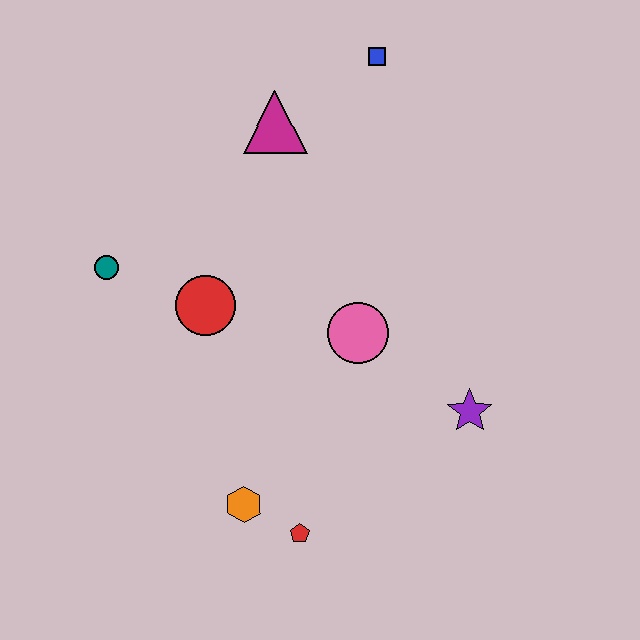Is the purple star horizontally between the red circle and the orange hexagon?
No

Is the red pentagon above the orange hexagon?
No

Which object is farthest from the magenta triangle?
The red pentagon is farthest from the magenta triangle.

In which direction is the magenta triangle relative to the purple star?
The magenta triangle is above the purple star.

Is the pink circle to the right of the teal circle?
Yes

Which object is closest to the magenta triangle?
The blue square is closest to the magenta triangle.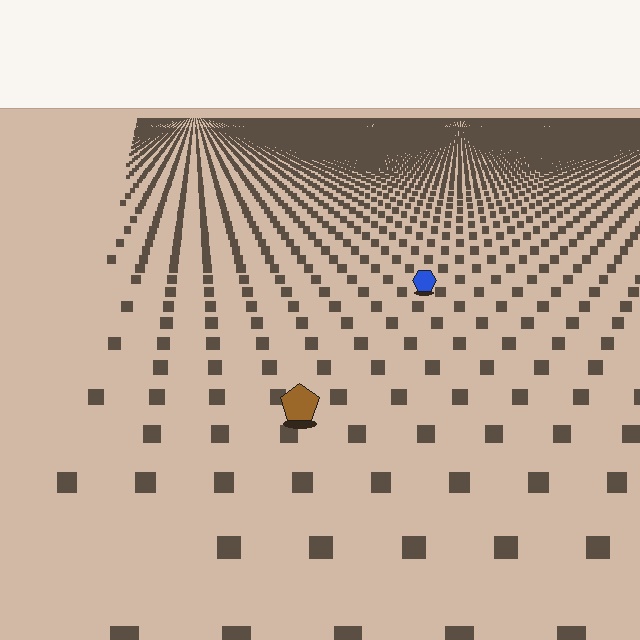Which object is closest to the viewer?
The brown pentagon is closest. The texture marks near it are larger and more spread out.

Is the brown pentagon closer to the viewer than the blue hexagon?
Yes. The brown pentagon is closer — you can tell from the texture gradient: the ground texture is coarser near it.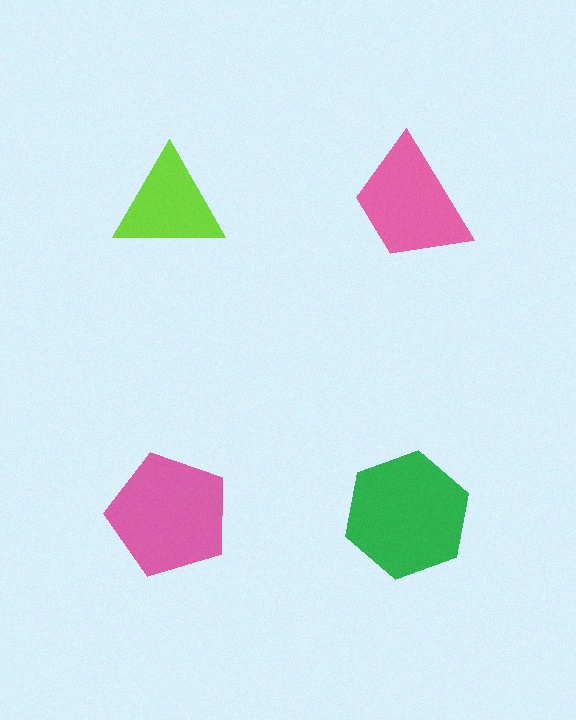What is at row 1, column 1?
A lime triangle.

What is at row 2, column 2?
A green hexagon.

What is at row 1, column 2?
A pink trapezoid.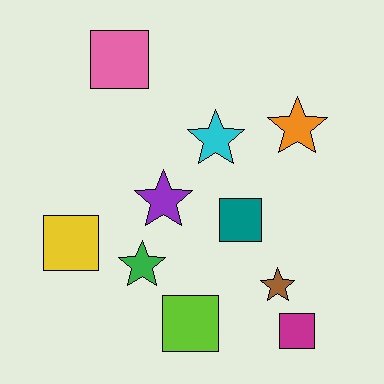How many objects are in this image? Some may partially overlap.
There are 10 objects.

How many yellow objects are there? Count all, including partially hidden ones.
There is 1 yellow object.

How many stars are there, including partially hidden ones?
There are 5 stars.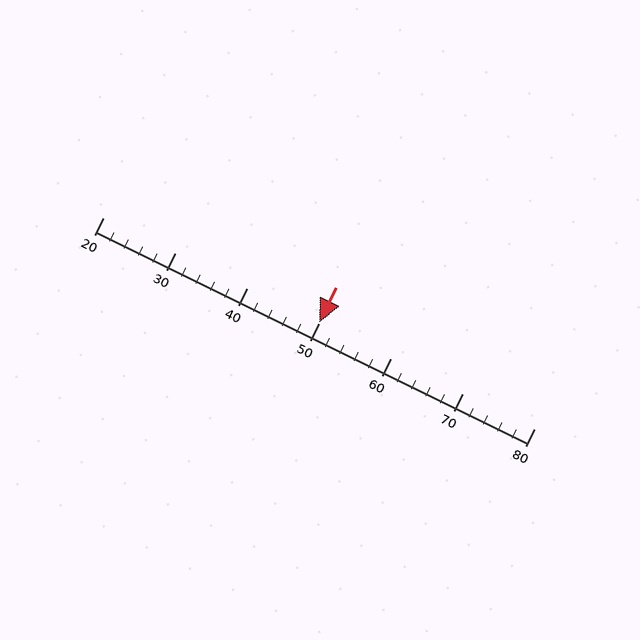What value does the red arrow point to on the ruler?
The red arrow points to approximately 50.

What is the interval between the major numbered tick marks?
The major tick marks are spaced 10 units apart.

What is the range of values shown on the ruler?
The ruler shows values from 20 to 80.